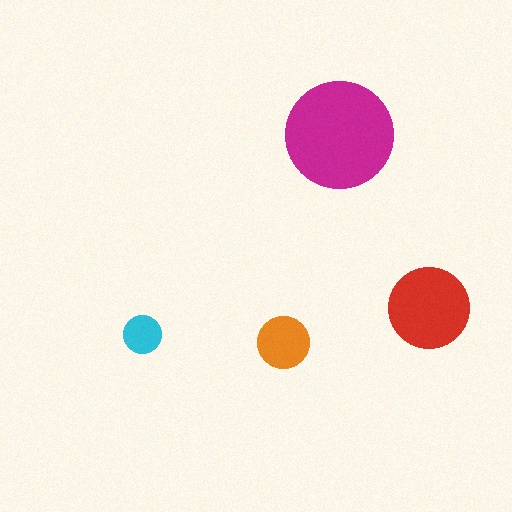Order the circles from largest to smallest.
the magenta one, the red one, the orange one, the cyan one.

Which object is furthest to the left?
The cyan circle is leftmost.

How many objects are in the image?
There are 4 objects in the image.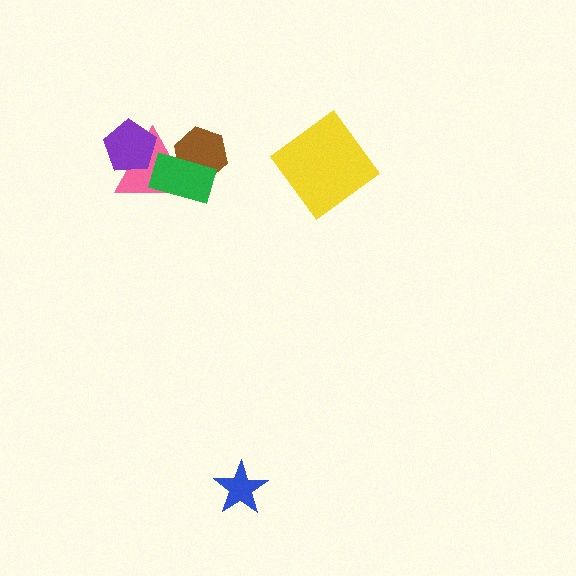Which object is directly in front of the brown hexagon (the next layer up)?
The pink triangle is directly in front of the brown hexagon.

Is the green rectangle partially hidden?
No, no other shape covers it.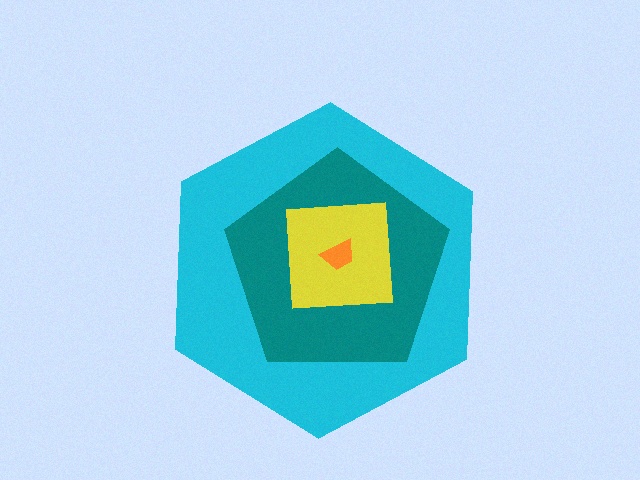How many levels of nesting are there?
4.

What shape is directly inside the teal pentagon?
The yellow square.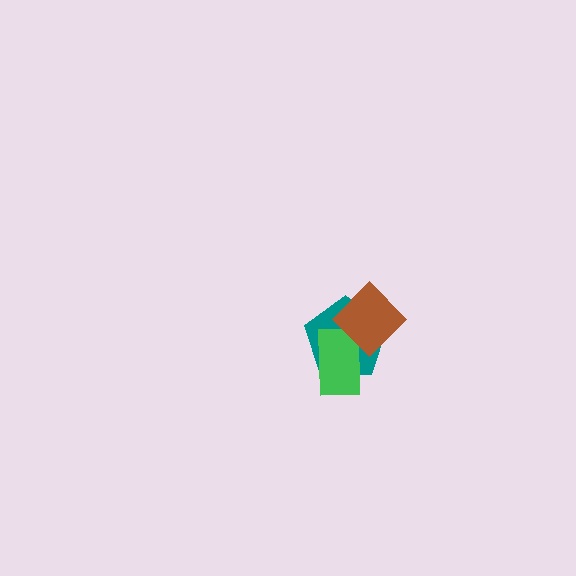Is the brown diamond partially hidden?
No, no other shape covers it.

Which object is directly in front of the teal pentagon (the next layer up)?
The green rectangle is directly in front of the teal pentagon.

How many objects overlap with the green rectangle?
2 objects overlap with the green rectangle.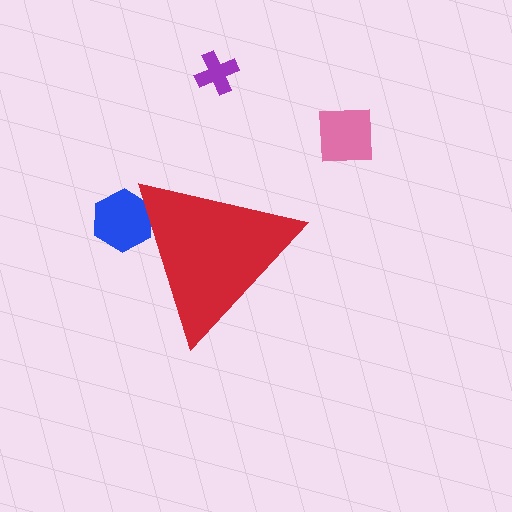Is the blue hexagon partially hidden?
Yes, the blue hexagon is partially hidden behind the red triangle.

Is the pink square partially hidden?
No, the pink square is fully visible.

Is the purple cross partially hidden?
No, the purple cross is fully visible.